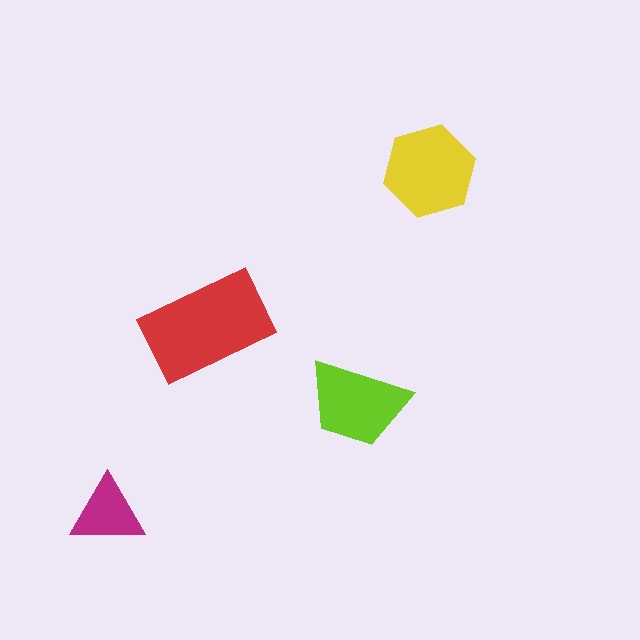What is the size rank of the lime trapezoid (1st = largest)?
3rd.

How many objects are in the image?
There are 4 objects in the image.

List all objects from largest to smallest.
The red rectangle, the yellow hexagon, the lime trapezoid, the magenta triangle.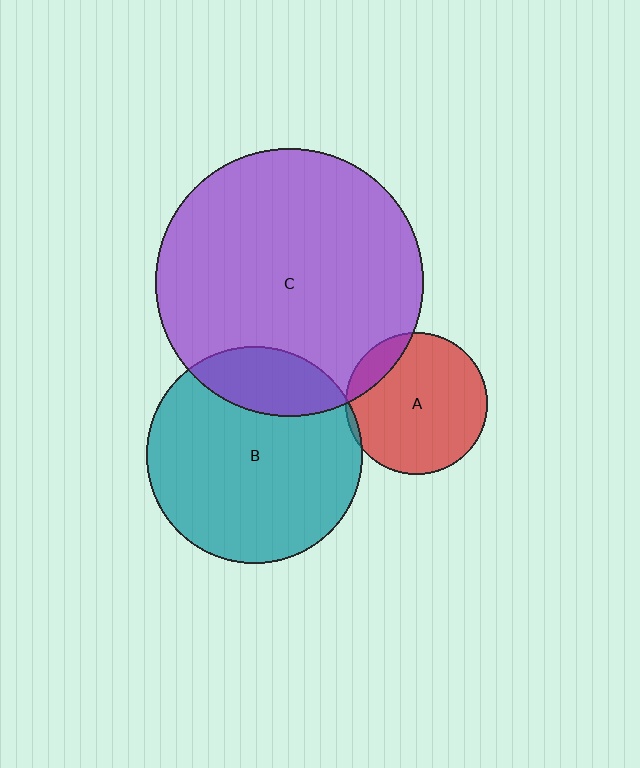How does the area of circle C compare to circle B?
Approximately 1.5 times.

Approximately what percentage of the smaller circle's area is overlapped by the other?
Approximately 20%.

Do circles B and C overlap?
Yes.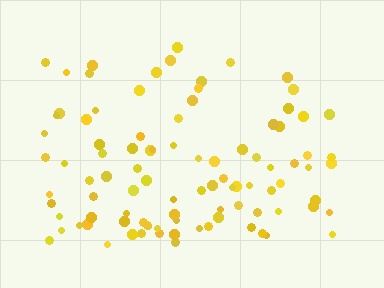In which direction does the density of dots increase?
From top to bottom, with the bottom side densest.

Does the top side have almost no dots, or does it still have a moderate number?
Still a moderate number, just noticeably fewer than the bottom.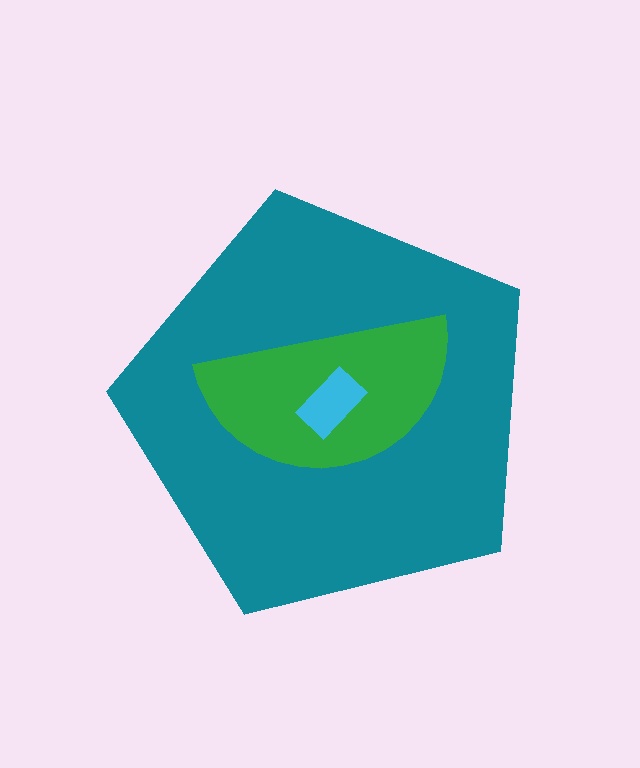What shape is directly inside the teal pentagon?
The green semicircle.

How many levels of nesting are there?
3.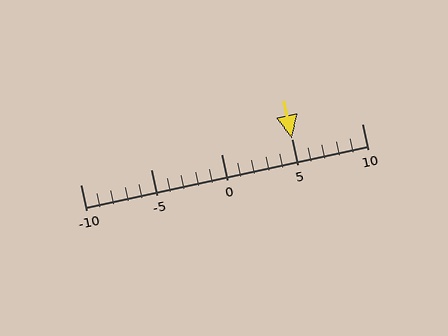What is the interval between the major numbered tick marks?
The major tick marks are spaced 5 units apart.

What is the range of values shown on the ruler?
The ruler shows values from -10 to 10.